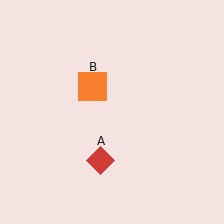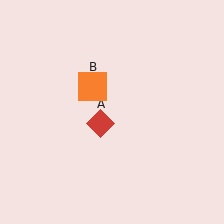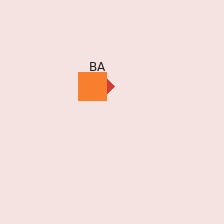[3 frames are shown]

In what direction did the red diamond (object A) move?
The red diamond (object A) moved up.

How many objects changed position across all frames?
1 object changed position: red diamond (object A).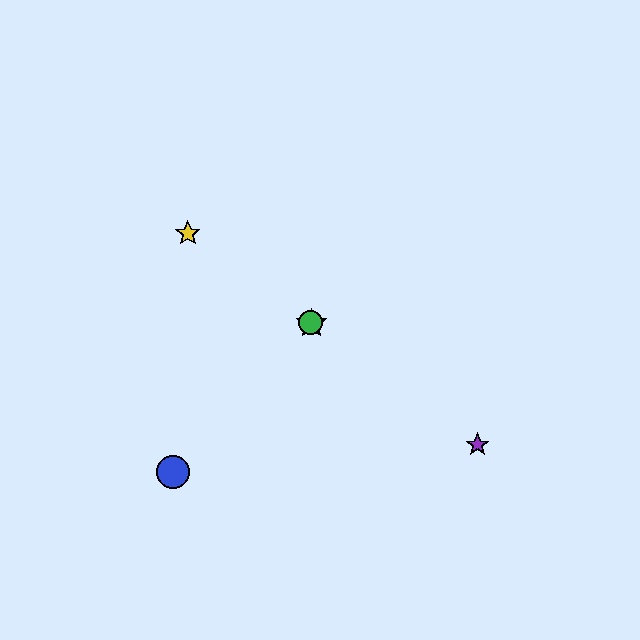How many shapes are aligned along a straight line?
4 shapes (the red star, the green circle, the yellow star, the purple star) are aligned along a straight line.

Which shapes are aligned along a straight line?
The red star, the green circle, the yellow star, the purple star are aligned along a straight line.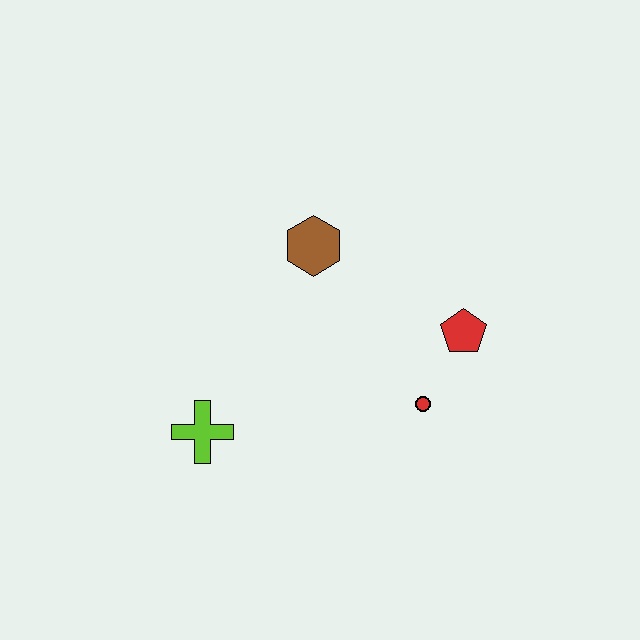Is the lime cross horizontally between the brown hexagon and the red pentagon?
No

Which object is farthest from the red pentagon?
The lime cross is farthest from the red pentagon.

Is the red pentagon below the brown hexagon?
Yes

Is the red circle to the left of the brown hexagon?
No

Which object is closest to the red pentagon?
The red circle is closest to the red pentagon.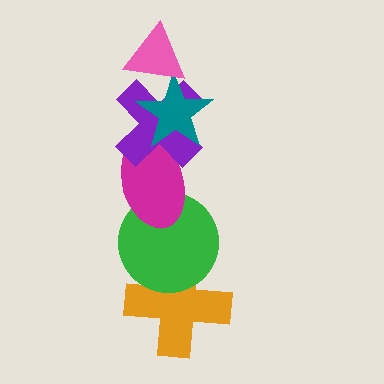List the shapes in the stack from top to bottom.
From top to bottom: the pink triangle, the teal star, the purple cross, the magenta ellipse, the green circle, the orange cross.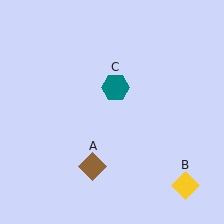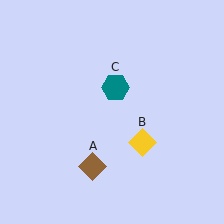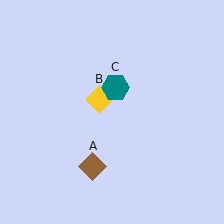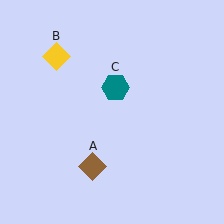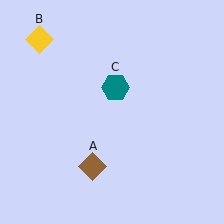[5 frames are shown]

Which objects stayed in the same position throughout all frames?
Brown diamond (object A) and teal hexagon (object C) remained stationary.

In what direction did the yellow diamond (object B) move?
The yellow diamond (object B) moved up and to the left.